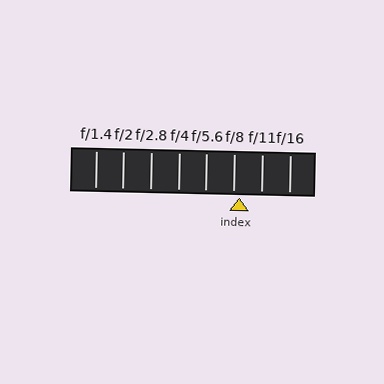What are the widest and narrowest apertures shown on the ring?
The widest aperture shown is f/1.4 and the narrowest is f/16.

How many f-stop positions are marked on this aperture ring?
There are 8 f-stop positions marked.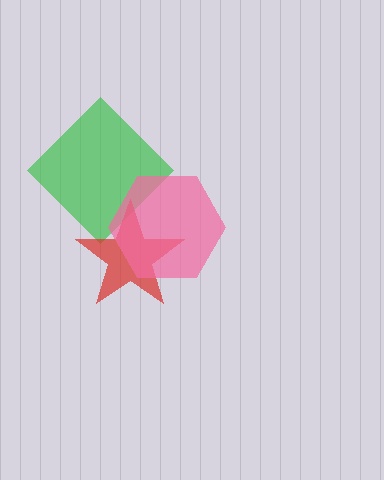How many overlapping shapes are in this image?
There are 3 overlapping shapes in the image.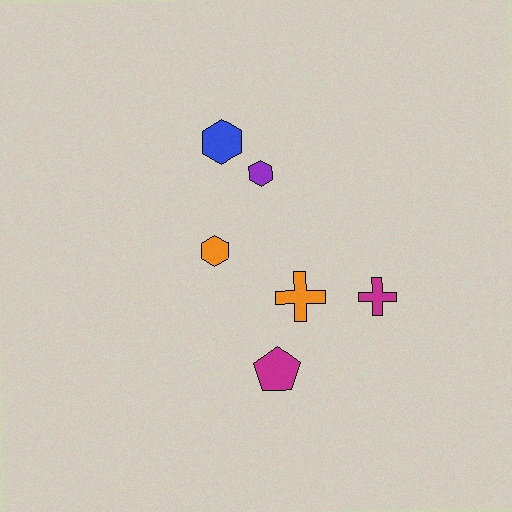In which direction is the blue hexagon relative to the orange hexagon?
The blue hexagon is above the orange hexagon.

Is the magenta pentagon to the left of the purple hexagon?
No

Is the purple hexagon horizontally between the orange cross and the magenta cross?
No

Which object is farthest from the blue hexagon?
The magenta pentagon is farthest from the blue hexagon.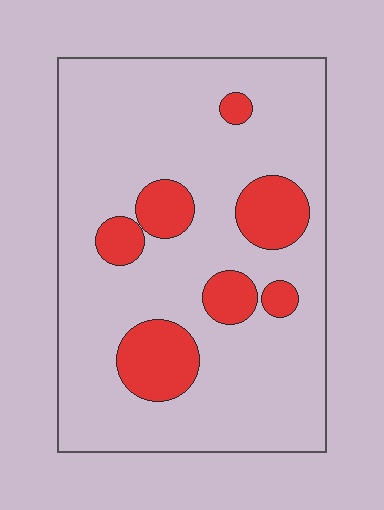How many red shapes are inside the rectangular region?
7.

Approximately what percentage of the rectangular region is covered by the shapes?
Approximately 20%.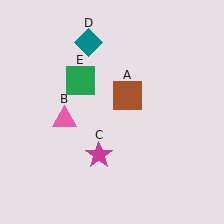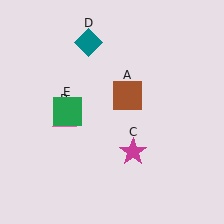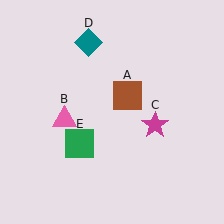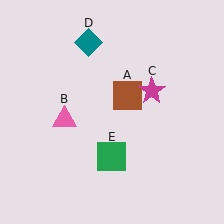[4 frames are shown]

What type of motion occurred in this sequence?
The magenta star (object C), green square (object E) rotated counterclockwise around the center of the scene.